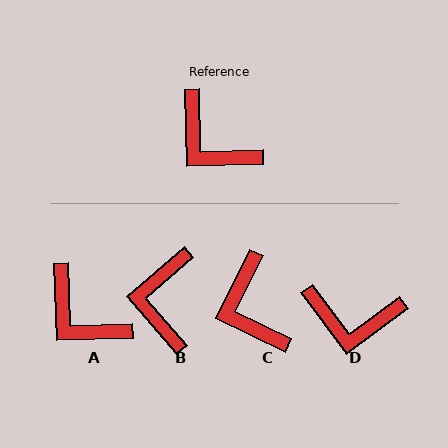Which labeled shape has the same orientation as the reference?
A.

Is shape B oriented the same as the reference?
No, it is off by about 50 degrees.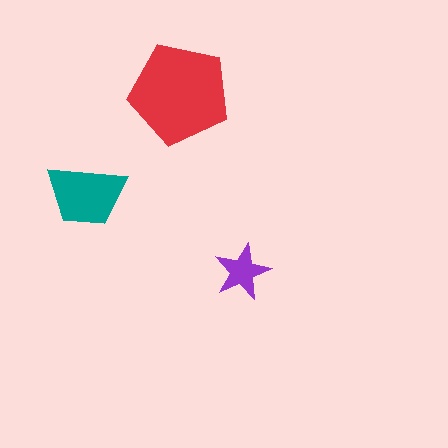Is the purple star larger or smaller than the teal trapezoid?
Smaller.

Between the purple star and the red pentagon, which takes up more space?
The red pentagon.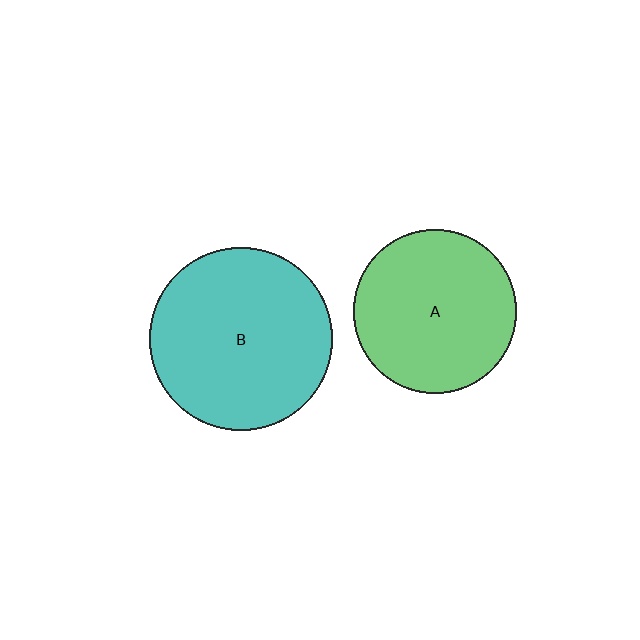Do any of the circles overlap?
No, none of the circles overlap.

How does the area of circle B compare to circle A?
Approximately 1.3 times.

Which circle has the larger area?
Circle B (teal).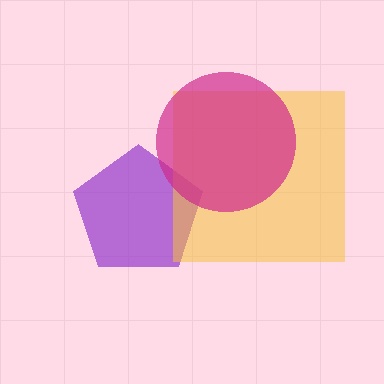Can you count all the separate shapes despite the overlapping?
Yes, there are 3 separate shapes.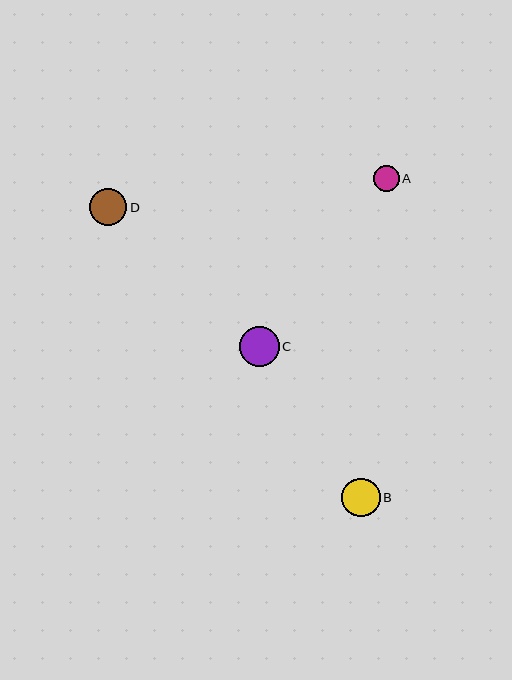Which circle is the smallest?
Circle A is the smallest with a size of approximately 26 pixels.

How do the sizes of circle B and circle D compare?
Circle B and circle D are approximately the same size.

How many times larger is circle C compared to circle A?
Circle C is approximately 1.5 times the size of circle A.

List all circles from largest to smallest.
From largest to smallest: C, B, D, A.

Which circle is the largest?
Circle C is the largest with a size of approximately 40 pixels.